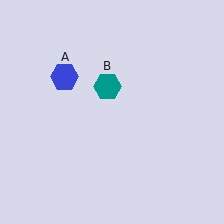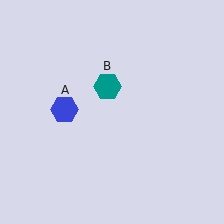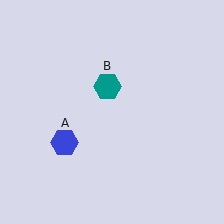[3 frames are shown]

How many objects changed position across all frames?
1 object changed position: blue hexagon (object A).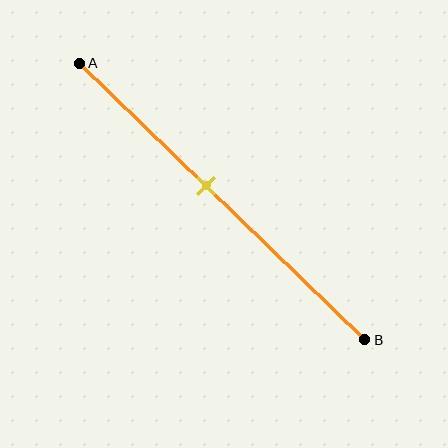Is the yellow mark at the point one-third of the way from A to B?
No, the mark is at about 45% from A, not at the 33% one-third point.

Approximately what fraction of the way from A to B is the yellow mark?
The yellow mark is approximately 45% of the way from A to B.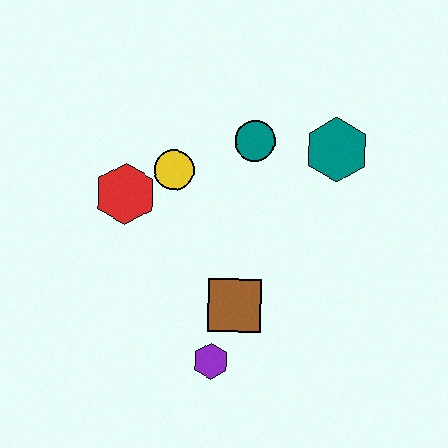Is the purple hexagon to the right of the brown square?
No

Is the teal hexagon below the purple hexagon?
No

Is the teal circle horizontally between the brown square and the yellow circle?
No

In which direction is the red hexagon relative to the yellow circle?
The red hexagon is to the left of the yellow circle.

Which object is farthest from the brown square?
The teal hexagon is farthest from the brown square.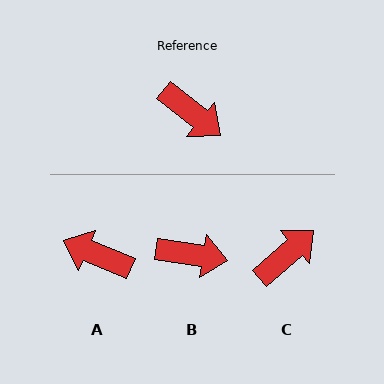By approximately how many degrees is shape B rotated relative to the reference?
Approximately 30 degrees counter-clockwise.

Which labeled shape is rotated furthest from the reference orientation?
A, about 163 degrees away.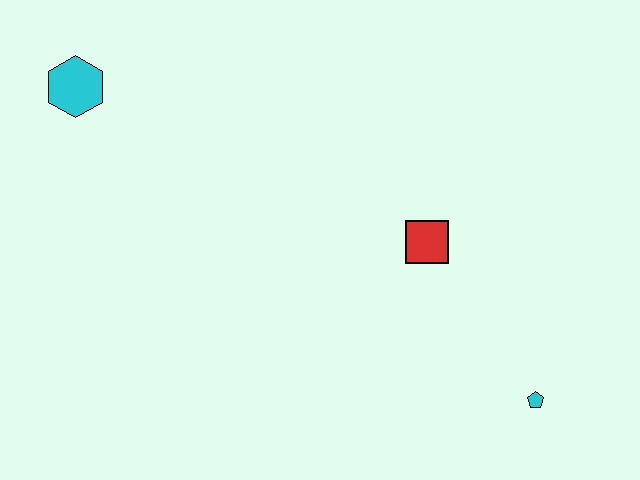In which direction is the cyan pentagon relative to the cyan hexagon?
The cyan pentagon is to the right of the cyan hexagon.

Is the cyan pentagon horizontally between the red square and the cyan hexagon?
No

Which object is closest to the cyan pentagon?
The red square is closest to the cyan pentagon.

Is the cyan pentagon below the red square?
Yes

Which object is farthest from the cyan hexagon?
The cyan pentagon is farthest from the cyan hexagon.